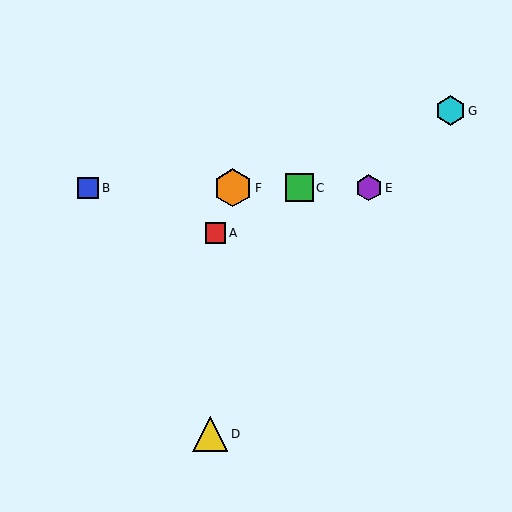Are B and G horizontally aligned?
No, B is at y≈188 and G is at y≈111.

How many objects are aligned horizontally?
4 objects (B, C, E, F) are aligned horizontally.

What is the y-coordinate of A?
Object A is at y≈233.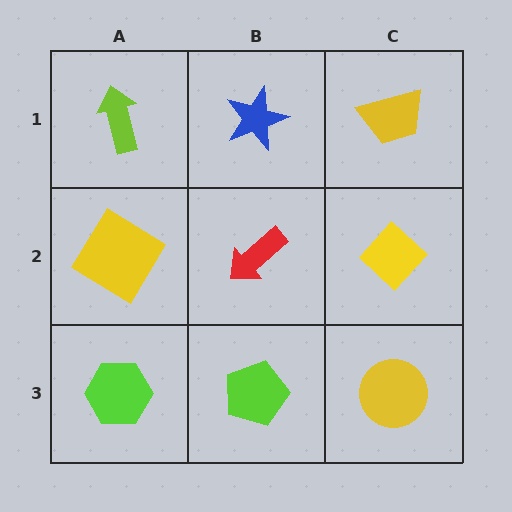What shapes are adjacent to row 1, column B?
A red arrow (row 2, column B), a lime arrow (row 1, column A), a yellow trapezoid (row 1, column C).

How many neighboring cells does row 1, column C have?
2.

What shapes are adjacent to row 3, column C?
A yellow diamond (row 2, column C), a lime pentagon (row 3, column B).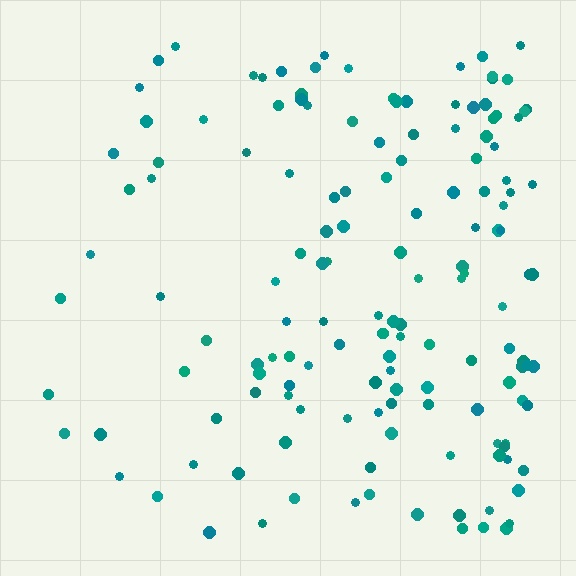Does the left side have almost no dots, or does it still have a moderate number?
Still a moderate number, just noticeably fewer than the right.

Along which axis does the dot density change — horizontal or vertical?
Horizontal.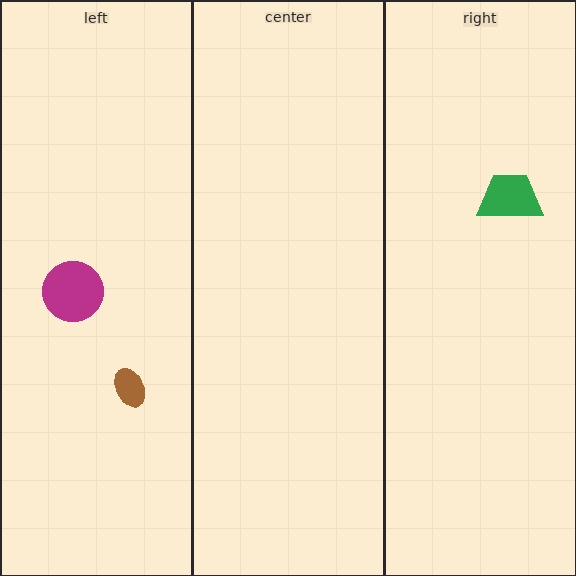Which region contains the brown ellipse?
The left region.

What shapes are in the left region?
The magenta circle, the brown ellipse.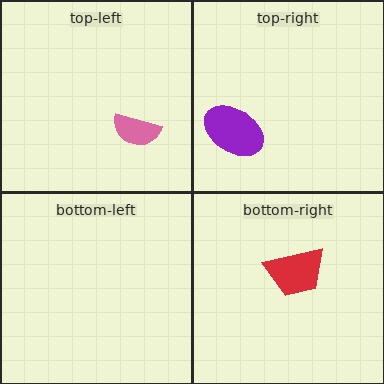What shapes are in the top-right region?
The purple ellipse.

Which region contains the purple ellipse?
The top-right region.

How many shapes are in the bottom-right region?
1.